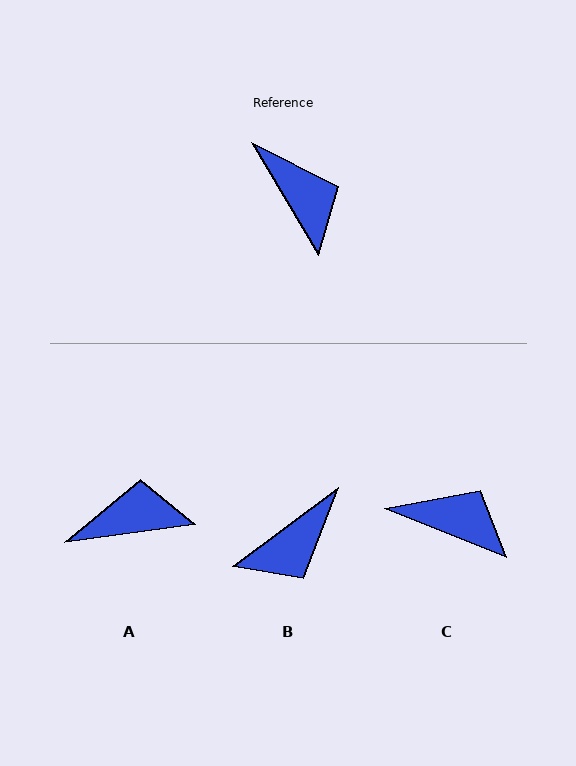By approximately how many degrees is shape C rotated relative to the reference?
Approximately 37 degrees counter-clockwise.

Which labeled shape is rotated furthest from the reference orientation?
B, about 84 degrees away.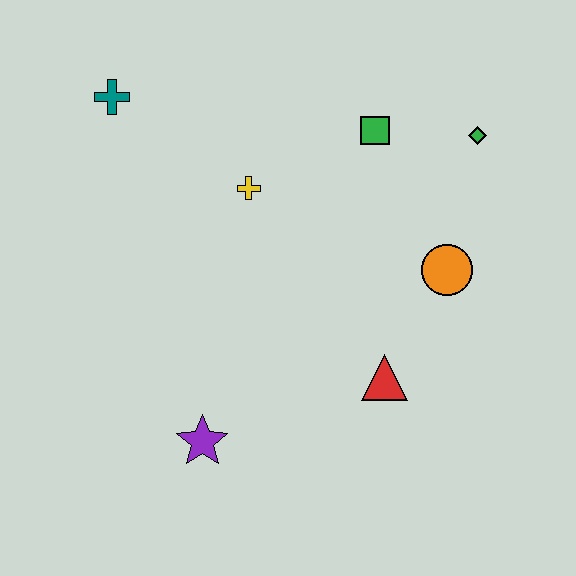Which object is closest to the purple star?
The red triangle is closest to the purple star.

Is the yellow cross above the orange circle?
Yes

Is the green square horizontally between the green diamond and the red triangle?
No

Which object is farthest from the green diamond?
The purple star is farthest from the green diamond.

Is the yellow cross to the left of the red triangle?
Yes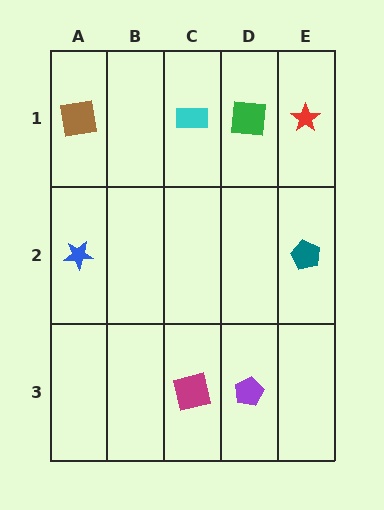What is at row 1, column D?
A green square.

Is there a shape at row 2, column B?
No, that cell is empty.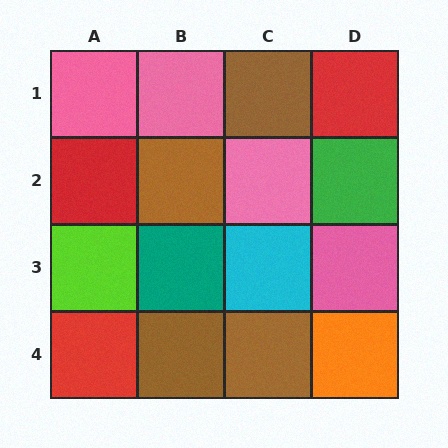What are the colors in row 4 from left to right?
Red, brown, brown, orange.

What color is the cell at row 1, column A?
Pink.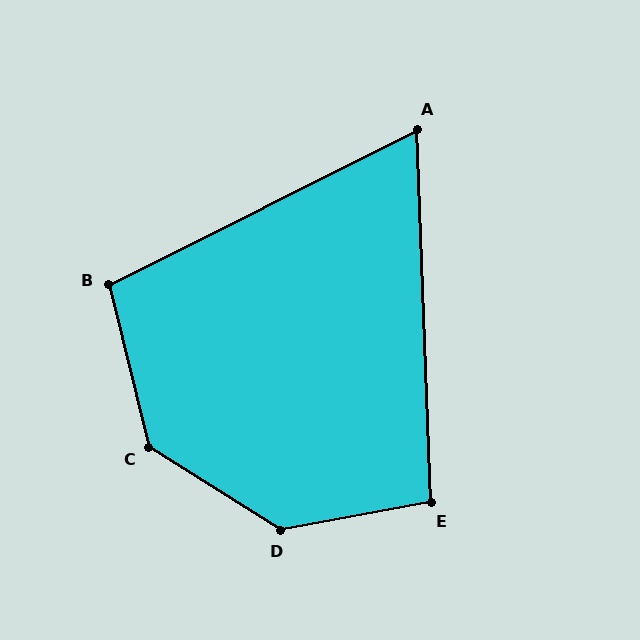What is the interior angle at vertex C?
Approximately 136 degrees (obtuse).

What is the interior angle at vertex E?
Approximately 98 degrees (obtuse).